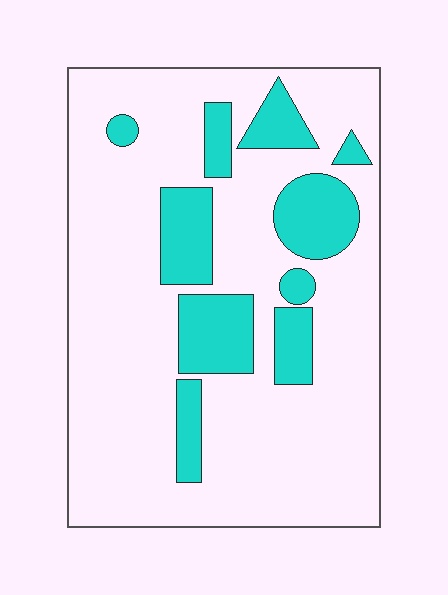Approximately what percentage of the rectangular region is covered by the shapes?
Approximately 20%.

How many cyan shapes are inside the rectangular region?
10.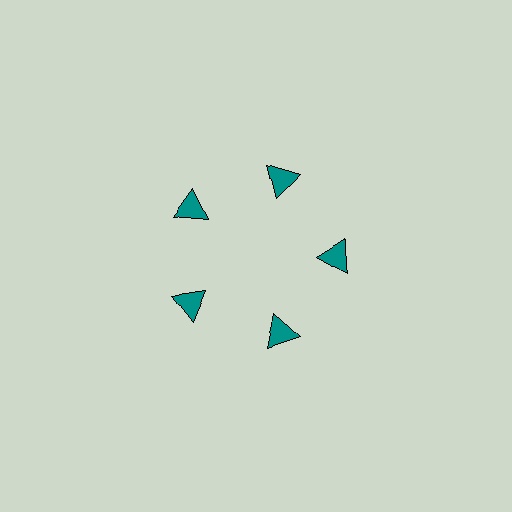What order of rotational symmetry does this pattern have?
This pattern has 5-fold rotational symmetry.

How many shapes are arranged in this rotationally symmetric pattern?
There are 5 shapes, arranged in 5 groups of 1.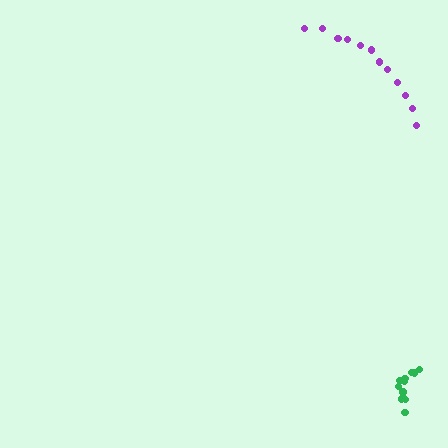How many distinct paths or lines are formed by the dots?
There are 2 distinct paths.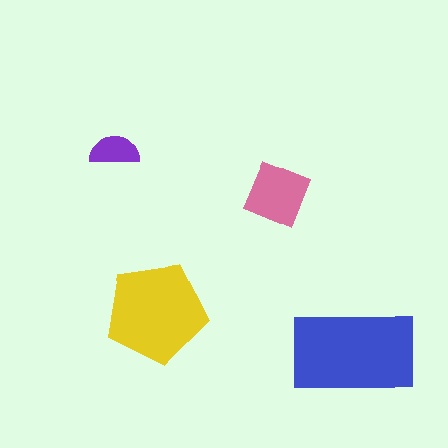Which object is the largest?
The blue rectangle.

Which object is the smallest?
The purple semicircle.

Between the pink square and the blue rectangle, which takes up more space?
The blue rectangle.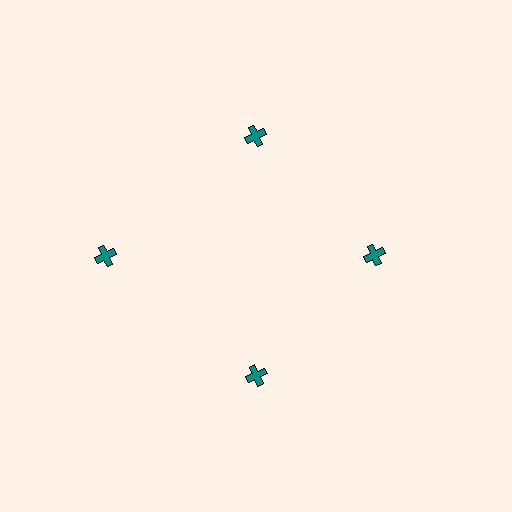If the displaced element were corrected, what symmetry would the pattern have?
It would have 4-fold rotational symmetry — the pattern would map onto itself every 90 degrees.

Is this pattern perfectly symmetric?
No. The 4 teal crosses are arranged in a ring, but one element near the 9 o'clock position is pushed outward from the center, breaking the 4-fold rotational symmetry.